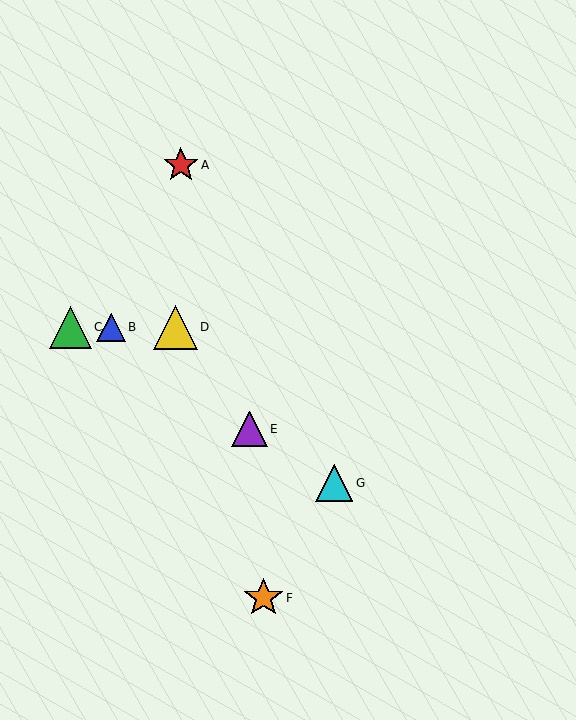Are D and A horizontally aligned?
No, D is at y≈328 and A is at y≈165.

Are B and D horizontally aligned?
Yes, both are at y≈328.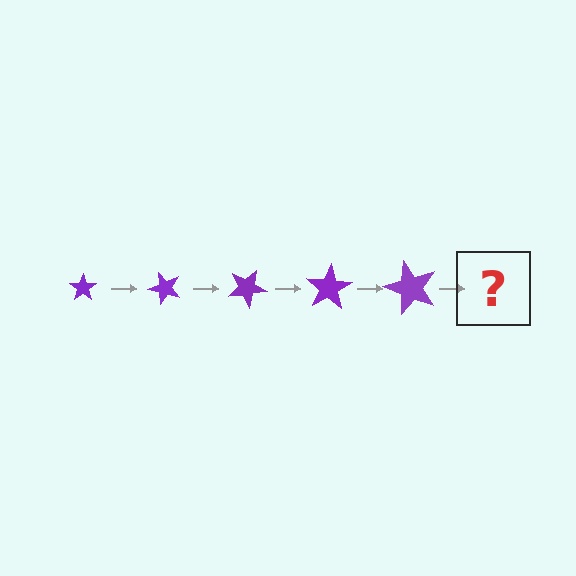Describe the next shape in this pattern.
It should be a star, larger than the previous one and rotated 250 degrees from the start.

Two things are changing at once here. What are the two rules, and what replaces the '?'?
The two rules are that the star grows larger each step and it rotates 50 degrees each step. The '?' should be a star, larger than the previous one and rotated 250 degrees from the start.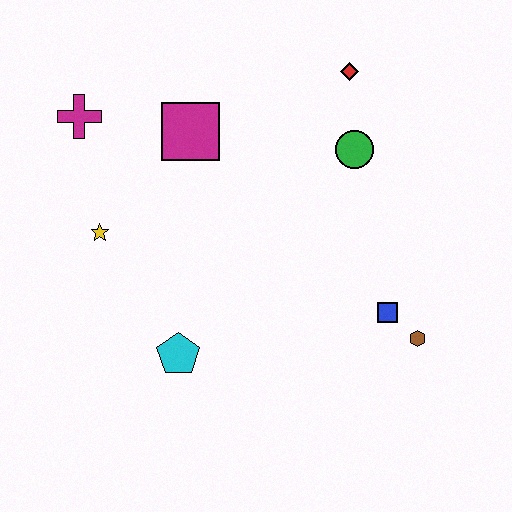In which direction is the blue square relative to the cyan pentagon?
The blue square is to the right of the cyan pentagon.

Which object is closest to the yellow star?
The magenta cross is closest to the yellow star.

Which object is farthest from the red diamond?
The cyan pentagon is farthest from the red diamond.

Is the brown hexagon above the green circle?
No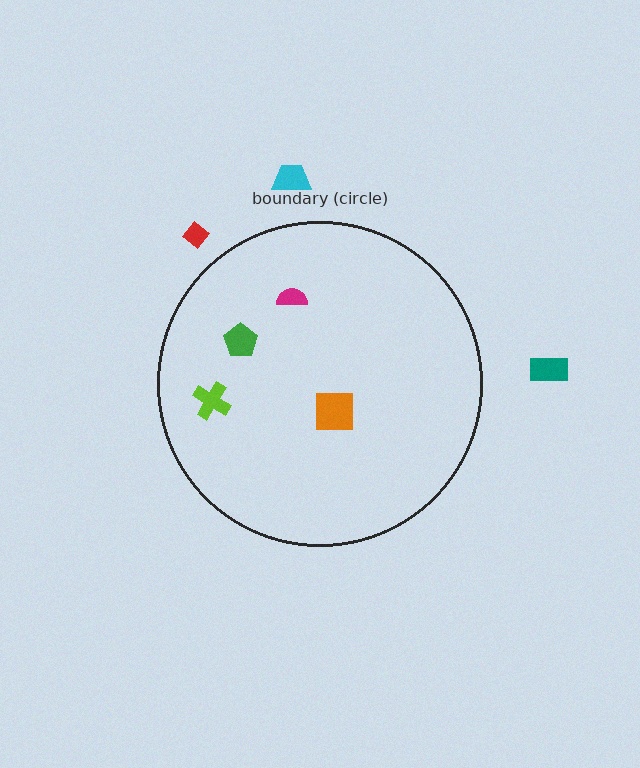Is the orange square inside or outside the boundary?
Inside.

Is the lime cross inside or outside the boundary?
Inside.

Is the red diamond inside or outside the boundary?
Outside.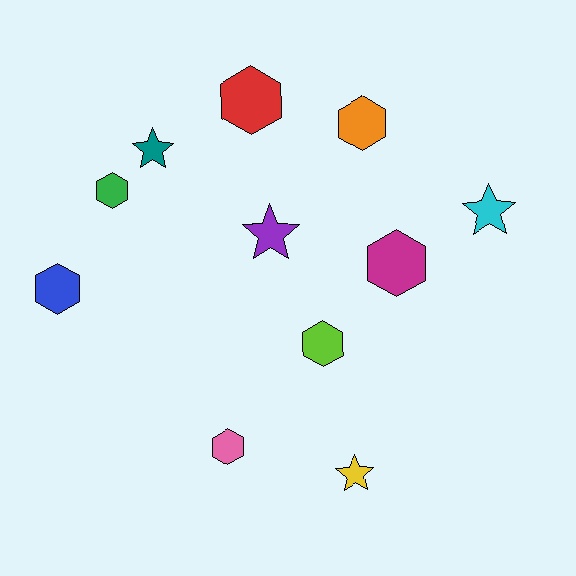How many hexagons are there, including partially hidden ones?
There are 7 hexagons.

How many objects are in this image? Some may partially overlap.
There are 11 objects.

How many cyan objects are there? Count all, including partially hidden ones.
There is 1 cyan object.